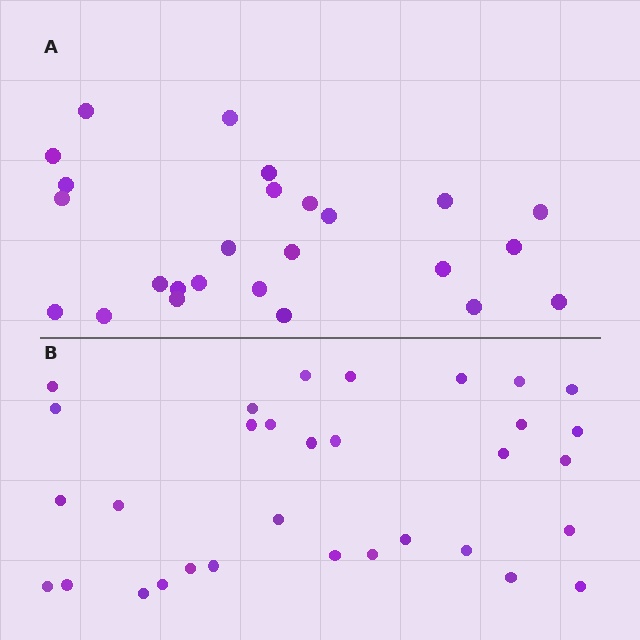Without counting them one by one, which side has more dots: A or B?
Region B (the bottom region) has more dots.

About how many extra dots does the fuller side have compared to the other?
Region B has roughly 8 or so more dots than region A.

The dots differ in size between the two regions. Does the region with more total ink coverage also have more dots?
No. Region A has more total ink coverage because its dots are larger, but region B actually contains more individual dots. Total area can be misleading — the number of items is what matters here.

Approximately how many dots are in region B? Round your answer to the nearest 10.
About 30 dots. (The exact count is 32, which rounds to 30.)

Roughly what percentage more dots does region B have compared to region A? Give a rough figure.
About 30% more.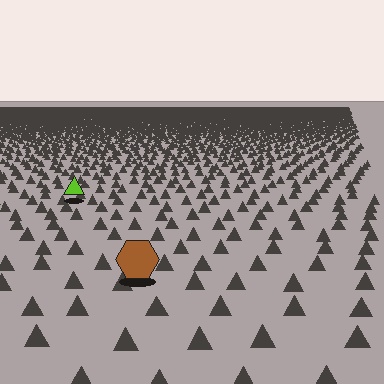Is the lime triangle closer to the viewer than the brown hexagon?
No. The brown hexagon is closer — you can tell from the texture gradient: the ground texture is coarser near it.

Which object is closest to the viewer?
The brown hexagon is closest. The texture marks near it are larger and more spread out.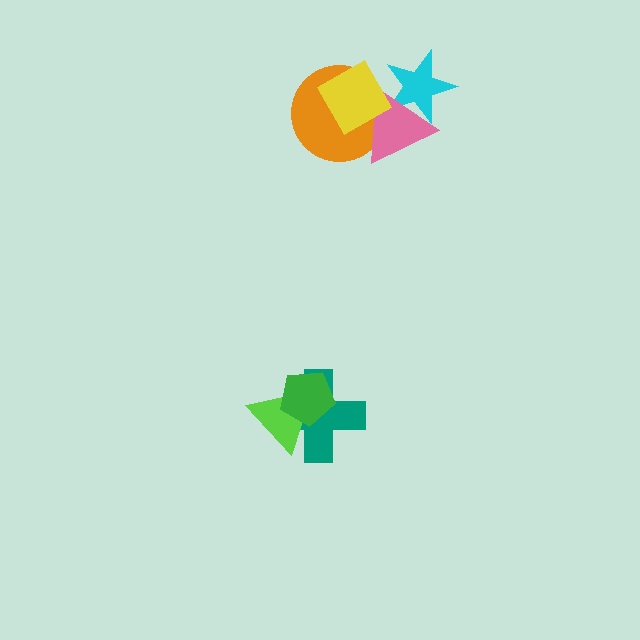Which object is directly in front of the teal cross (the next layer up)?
The lime triangle is directly in front of the teal cross.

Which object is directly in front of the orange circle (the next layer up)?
The pink triangle is directly in front of the orange circle.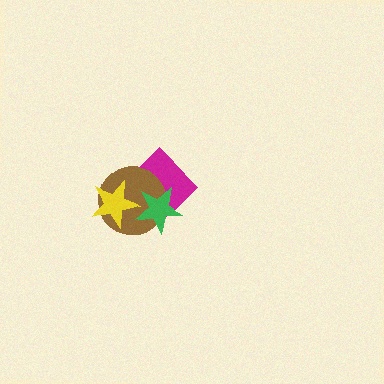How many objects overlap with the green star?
3 objects overlap with the green star.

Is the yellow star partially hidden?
No, no other shape covers it.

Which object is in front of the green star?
The yellow star is in front of the green star.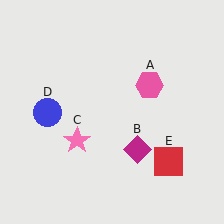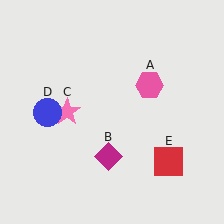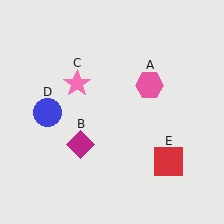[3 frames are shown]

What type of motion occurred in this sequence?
The magenta diamond (object B), pink star (object C) rotated clockwise around the center of the scene.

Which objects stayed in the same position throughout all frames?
Pink hexagon (object A) and blue circle (object D) and red square (object E) remained stationary.